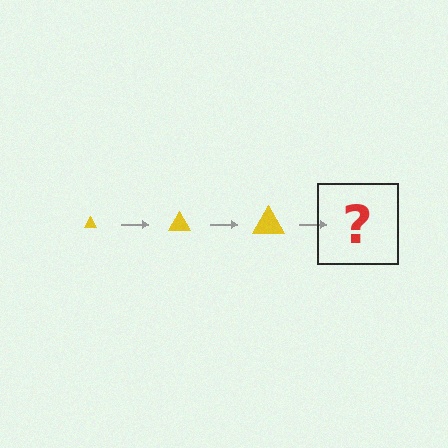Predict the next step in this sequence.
The next step is a yellow triangle, larger than the previous one.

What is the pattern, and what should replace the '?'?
The pattern is that the triangle gets progressively larger each step. The '?' should be a yellow triangle, larger than the previous one.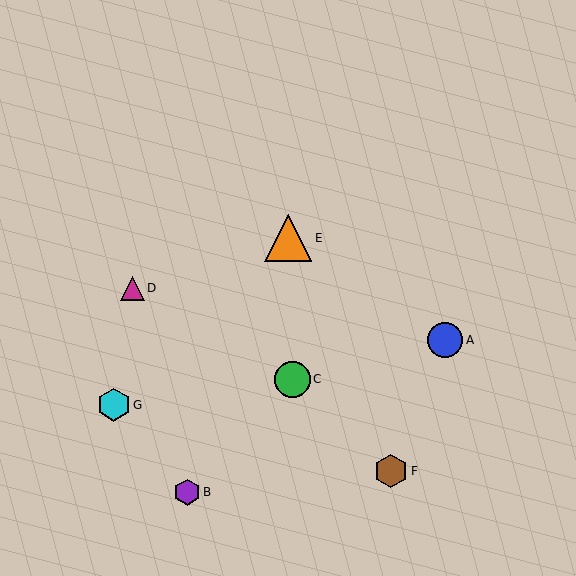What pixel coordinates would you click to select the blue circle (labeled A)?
Click at (445, 340) to select the blue circle A.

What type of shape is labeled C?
Shape C is a green circle.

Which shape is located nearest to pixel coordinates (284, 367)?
The green circle (labeled C) at (292, 379) is nearest to that location.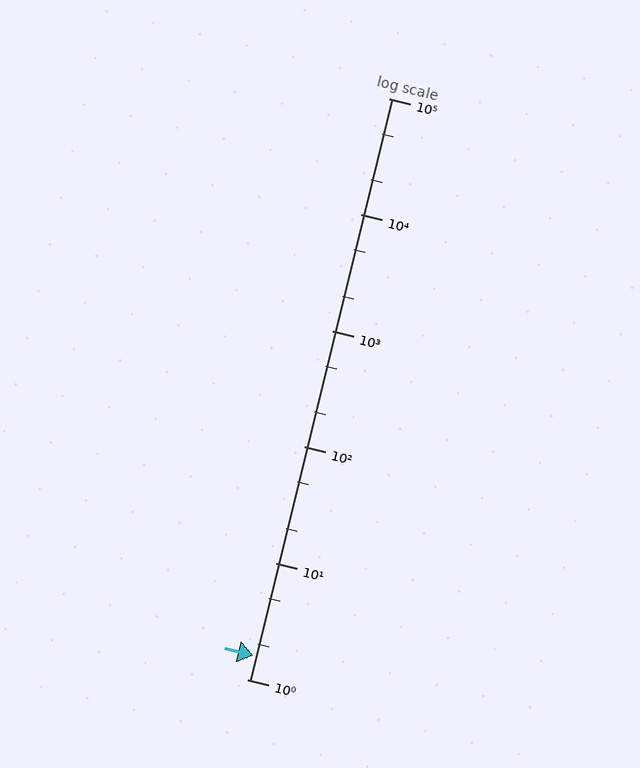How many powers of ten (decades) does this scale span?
The scale spans 5 decades, from 1 to 100000.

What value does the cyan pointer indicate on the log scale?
The pointer indicates approximately 1.6.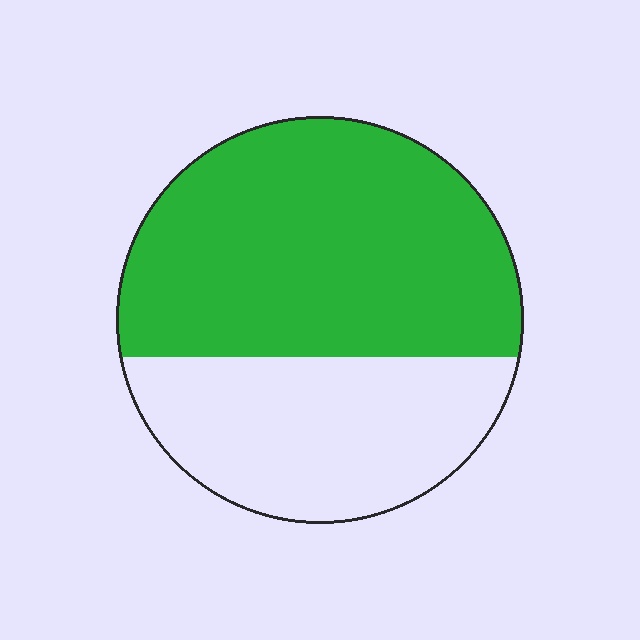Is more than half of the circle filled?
Yes.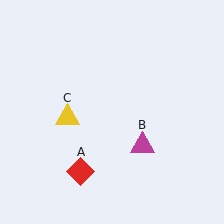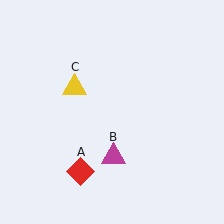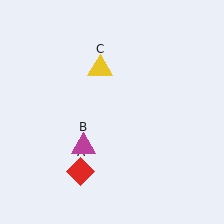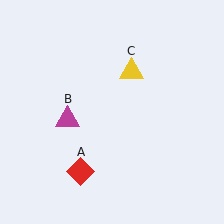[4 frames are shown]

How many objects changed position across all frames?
2 objects changed position: magenta triangle (object B), yellow triangle (object C).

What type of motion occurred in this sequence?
The magenta triangle (object B), yellow triangle (object C) rotated clockwise around the center of the scene.